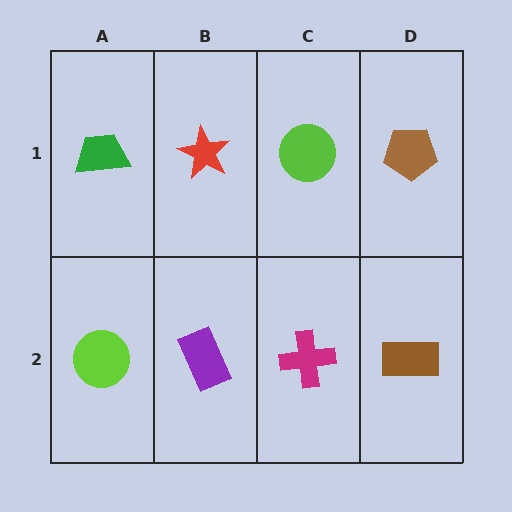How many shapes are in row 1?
4 shapes.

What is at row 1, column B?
A red star.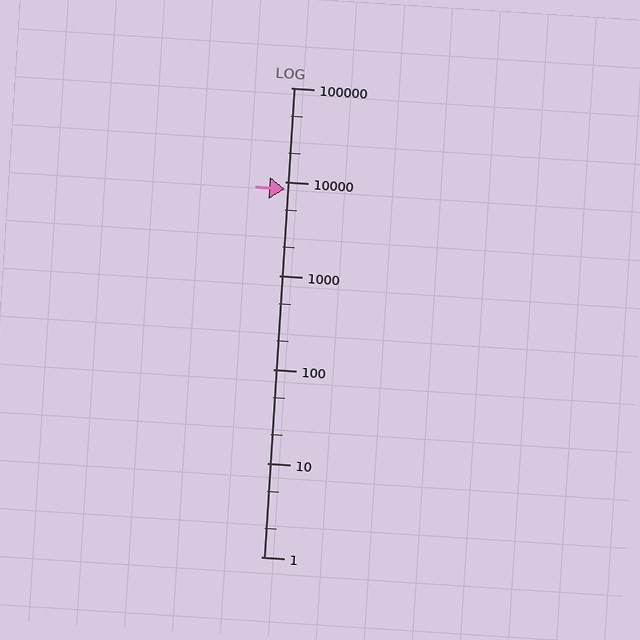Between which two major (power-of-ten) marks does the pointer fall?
The pointer is between 1000 and 10000.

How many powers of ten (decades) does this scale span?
The scale spans 5 decades, from 1 to 100000.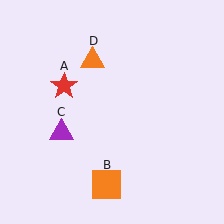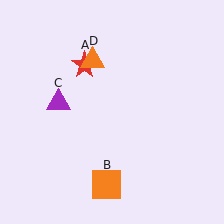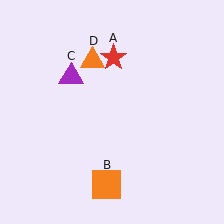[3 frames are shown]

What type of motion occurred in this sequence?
The red star (object A), purple triangle (object C) rotated clockwise around the center of the scene.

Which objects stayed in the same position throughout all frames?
Orange square (object B) and orange triangle (object D) remained stationary.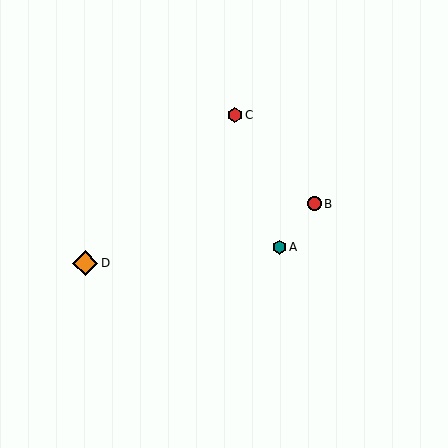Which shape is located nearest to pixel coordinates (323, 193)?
The red circle (labeled B) at (314, 204) is nearest to that location.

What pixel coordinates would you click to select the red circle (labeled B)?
Click at (314, 204) to select the red circle B.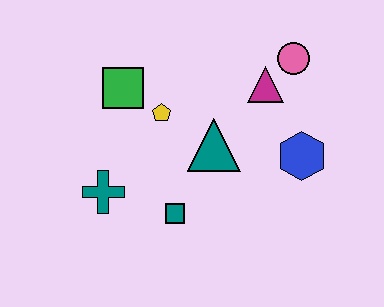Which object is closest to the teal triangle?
The yellow pentagon is closest to the teal triangle.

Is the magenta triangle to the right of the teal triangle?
Yes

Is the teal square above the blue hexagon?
No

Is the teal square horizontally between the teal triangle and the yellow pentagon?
Yes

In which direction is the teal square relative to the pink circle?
The teal square is below the pink circle.